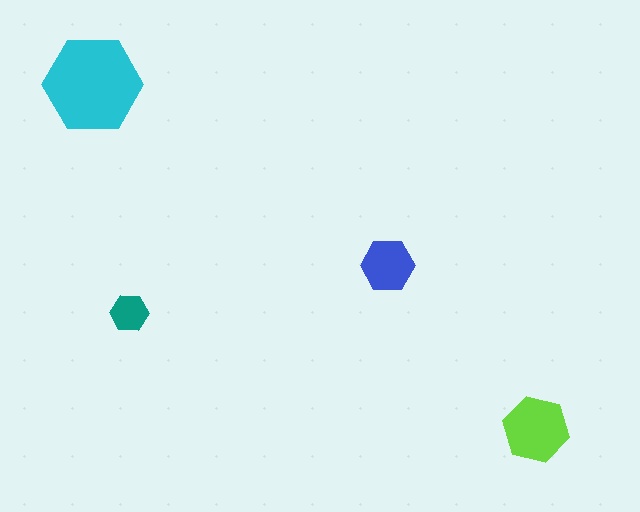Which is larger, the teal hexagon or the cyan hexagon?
The cyan one.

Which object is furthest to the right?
The lime hexagon is rightmost.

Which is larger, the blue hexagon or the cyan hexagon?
The cyan one.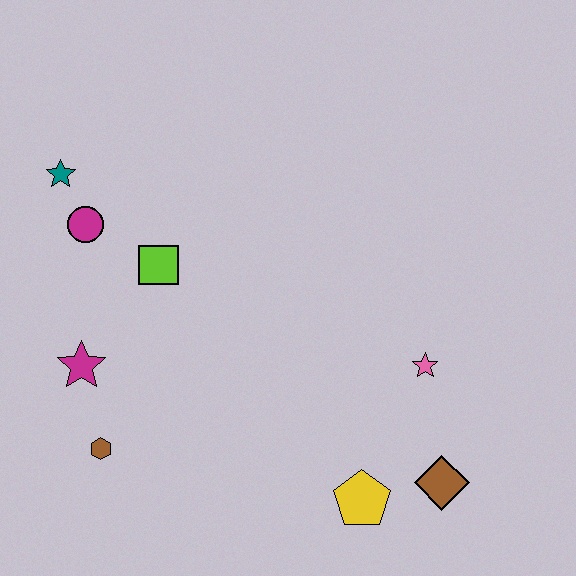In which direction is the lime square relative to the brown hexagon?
The lime square is above the brown hexagon.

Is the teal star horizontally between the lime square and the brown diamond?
No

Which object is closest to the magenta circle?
The teal star is closest to the magenta circle.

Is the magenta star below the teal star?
Yes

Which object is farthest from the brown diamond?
The teal star is farthest from the brown diamond.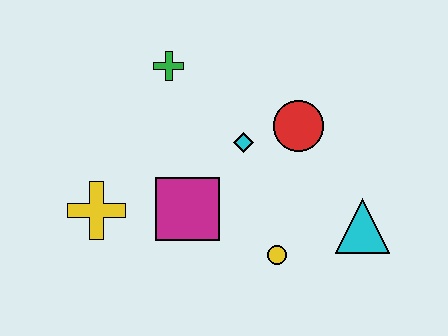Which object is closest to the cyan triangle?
The yellow circle is closest to the cyan triangle.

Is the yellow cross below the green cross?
Yes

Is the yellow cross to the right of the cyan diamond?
No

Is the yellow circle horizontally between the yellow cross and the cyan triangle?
Yes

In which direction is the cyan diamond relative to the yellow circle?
The cyan diamond is above the yellow circle.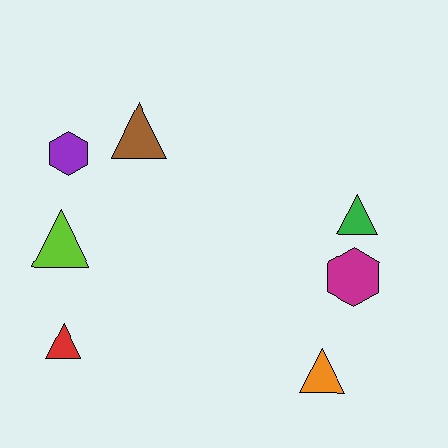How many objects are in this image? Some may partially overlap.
There are 7 objects.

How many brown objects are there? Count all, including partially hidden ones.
There is 1 brown object.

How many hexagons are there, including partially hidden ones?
There are 2 hexagons.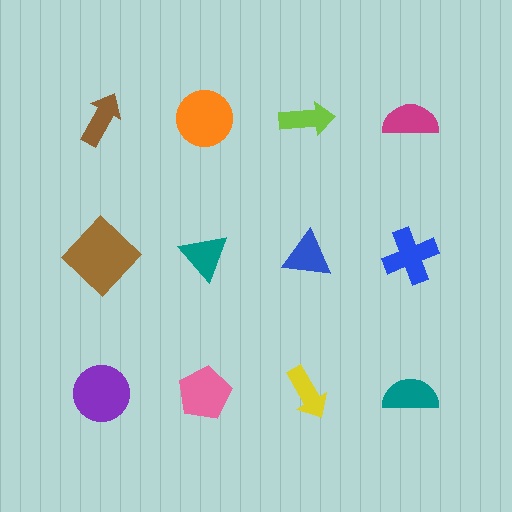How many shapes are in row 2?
4 shapes.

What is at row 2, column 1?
A brown diamond.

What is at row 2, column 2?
A teal triangle.